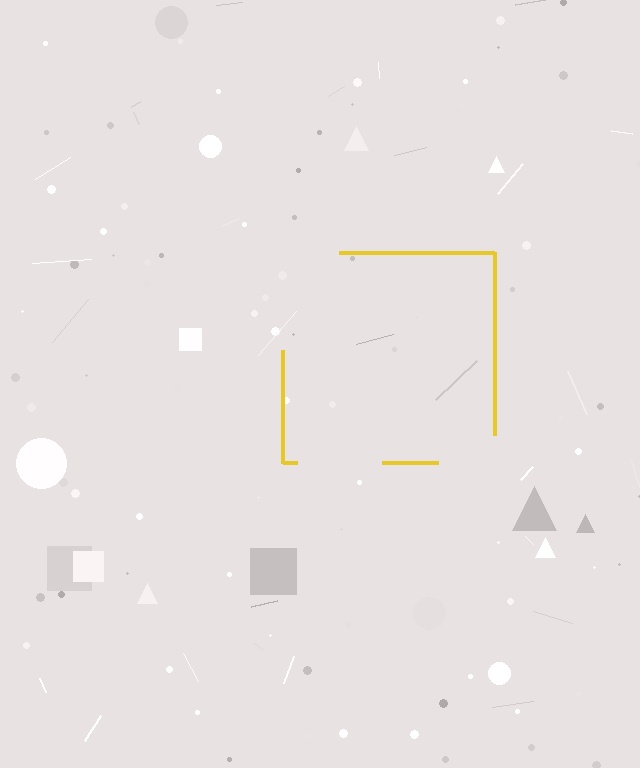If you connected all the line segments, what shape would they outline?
They would outline a square.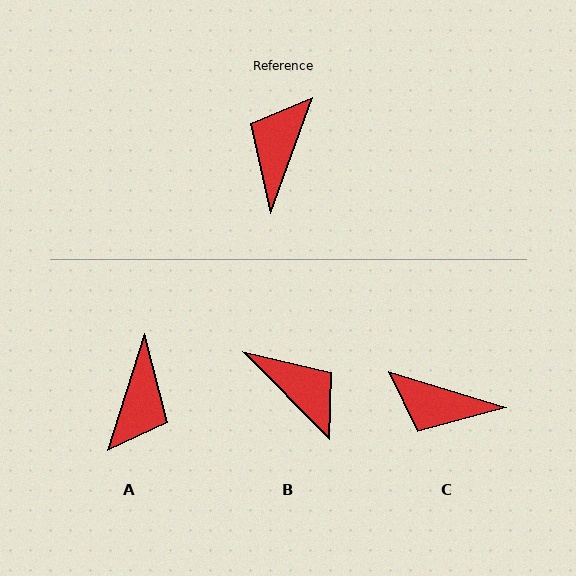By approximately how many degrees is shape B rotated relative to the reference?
Approximately 115 degrees clockwise.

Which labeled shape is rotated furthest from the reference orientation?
A, about 177 degrees away.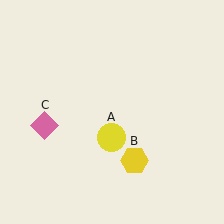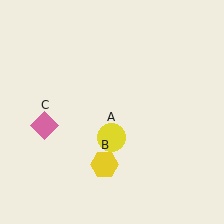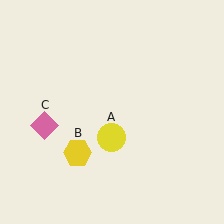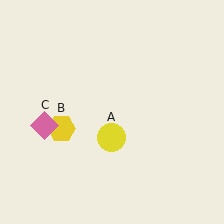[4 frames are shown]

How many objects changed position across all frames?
1 object changed position: yellow hexagon (object B).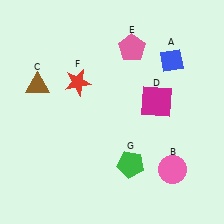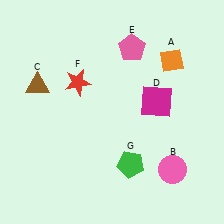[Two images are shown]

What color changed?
The diamond (A) changed from blue in Image 1 to orange in Image 2.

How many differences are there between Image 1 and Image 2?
There is 1 difference between the two images.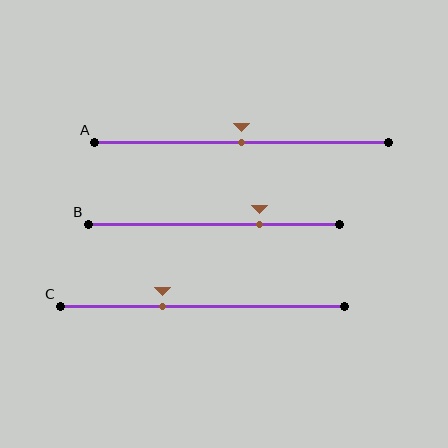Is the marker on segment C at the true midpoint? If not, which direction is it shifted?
No, the marker on segment C is shifted to the left by about 14% of the segment length.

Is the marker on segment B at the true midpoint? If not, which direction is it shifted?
No, the marker on segment B is shifted to the right by about 18% of the segment length.